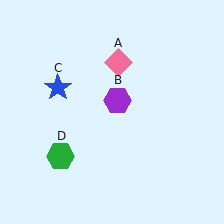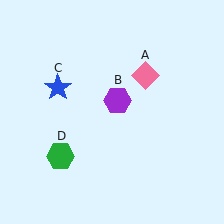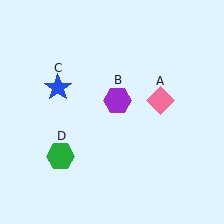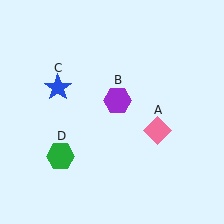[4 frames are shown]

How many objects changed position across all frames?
1 object changed position: pink diamond (object A).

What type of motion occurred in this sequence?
The pink diamond (object A) rotated clockwise around the center of the scene.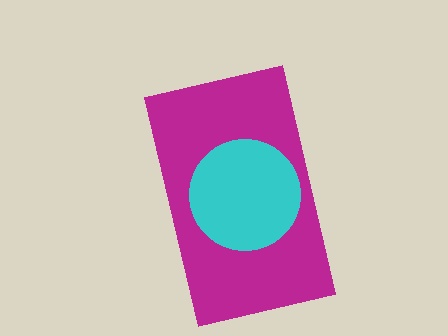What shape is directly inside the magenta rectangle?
The cyan circle.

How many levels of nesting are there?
2.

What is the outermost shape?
The magenta rectangle.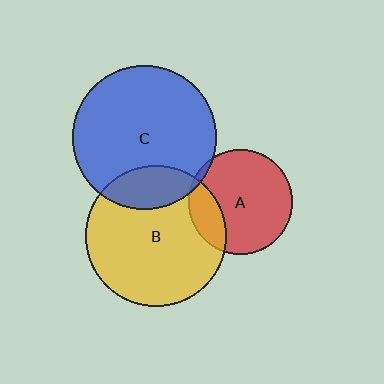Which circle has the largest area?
Circle C (blue).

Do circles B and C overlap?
Yes.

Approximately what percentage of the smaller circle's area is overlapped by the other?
Approximately 20%.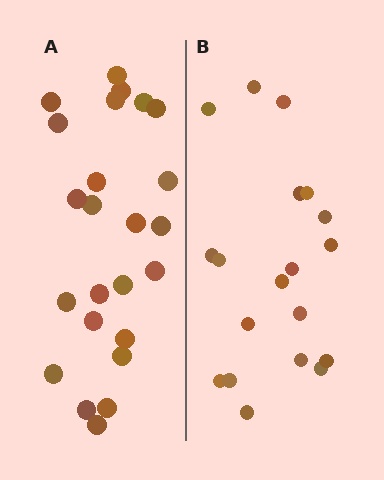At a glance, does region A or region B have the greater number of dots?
Region A (the left region) has more dots.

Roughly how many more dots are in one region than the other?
Region A has about 5 more dots than region B.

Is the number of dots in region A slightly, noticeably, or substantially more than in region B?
Region A has noticeably more, but not dramatically so. The ratio is roughly 1.3 to 1.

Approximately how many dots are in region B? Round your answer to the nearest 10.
About 20 dots. (The exact count is 19, which rounds to 20.)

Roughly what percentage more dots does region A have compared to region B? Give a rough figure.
About 25% more.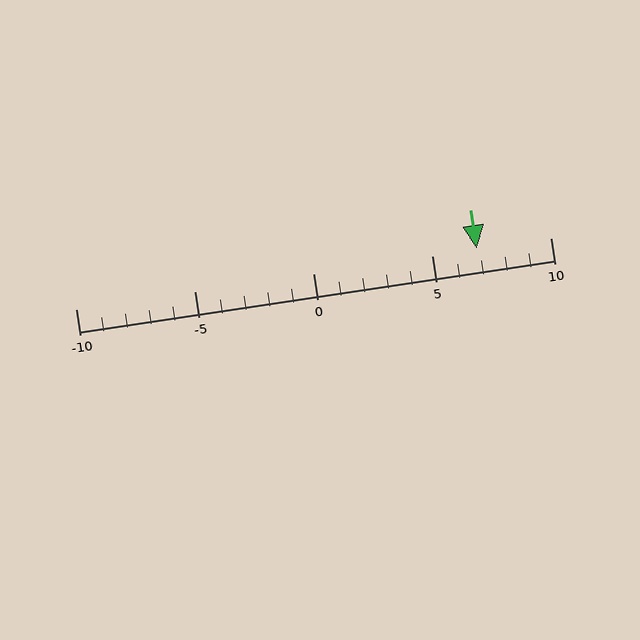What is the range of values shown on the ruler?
The ruler shows values from -10 to 10.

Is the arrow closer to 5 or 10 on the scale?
The arrow is closer to 5.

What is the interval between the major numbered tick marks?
The major tick marks are spaced 5 units apart.